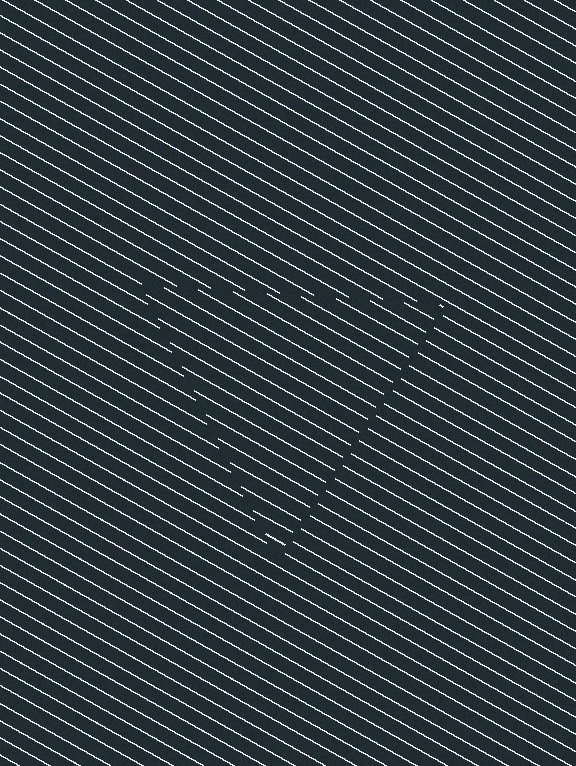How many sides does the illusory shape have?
3 sides — the line-ends trace a triangle.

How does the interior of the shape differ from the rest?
The interior of the shape contains the same grating, shifted by half a period — the contour is defined by the phase discontinuity where line-ends from the inner and outer gratings abut.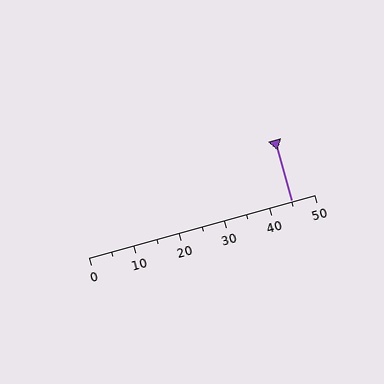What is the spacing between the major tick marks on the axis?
The major ticks are spaced 10 apart.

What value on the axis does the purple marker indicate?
The marker indicates approximately 45.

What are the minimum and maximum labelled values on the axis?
The axis runs from 0 to 50.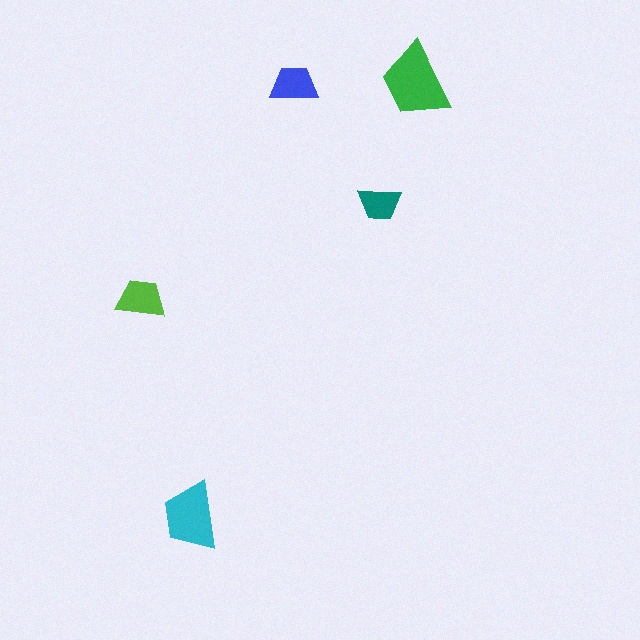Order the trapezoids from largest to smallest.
the green one, the cyan one, the lime one, the blue one, the teal one.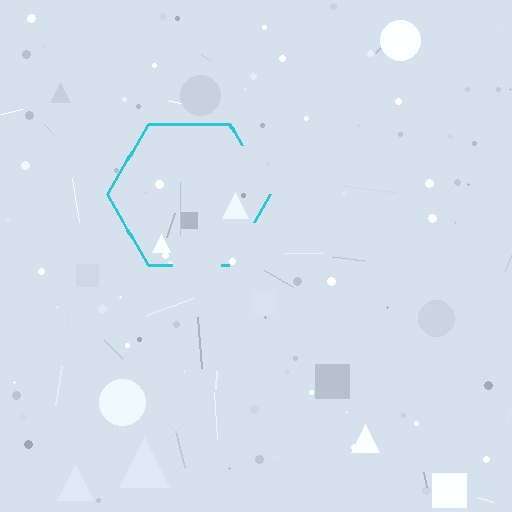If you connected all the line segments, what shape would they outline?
They would outline a hexagon.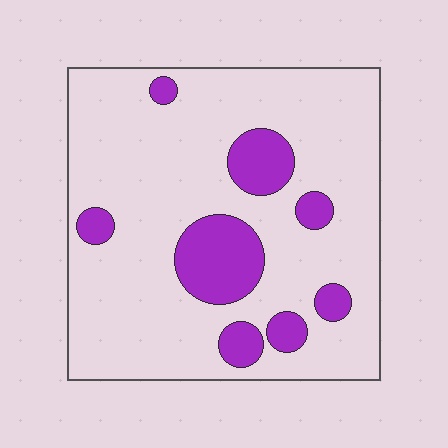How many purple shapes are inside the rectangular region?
8.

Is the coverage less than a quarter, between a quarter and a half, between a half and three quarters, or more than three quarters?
Less than a quarter.